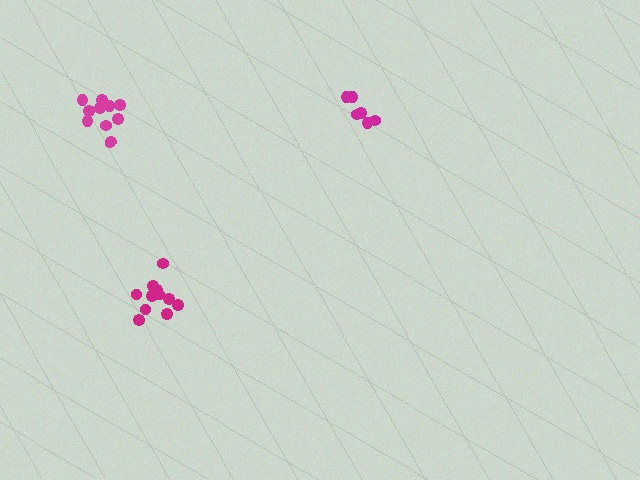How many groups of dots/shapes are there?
There are 3 groups.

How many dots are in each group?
Group 1: 6 dots, Group 2: 11 dots, Group 3: 11 dots (28 total).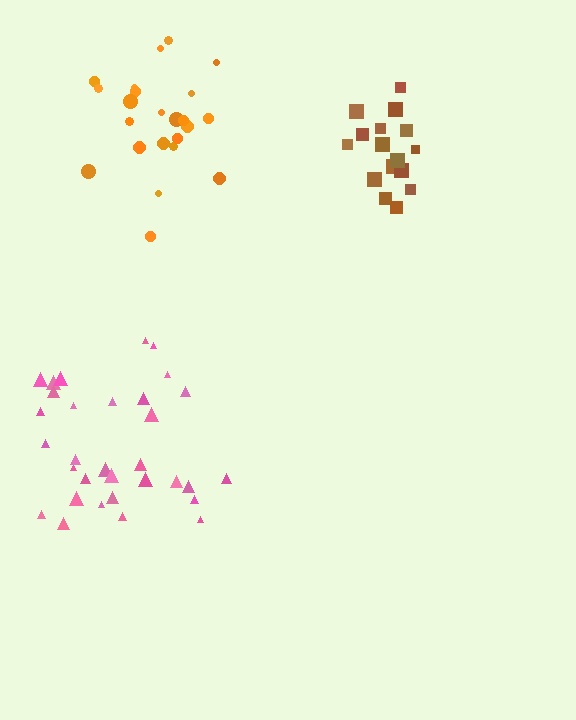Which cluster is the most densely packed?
Brown.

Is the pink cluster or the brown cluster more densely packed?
Brown.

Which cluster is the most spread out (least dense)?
Pink.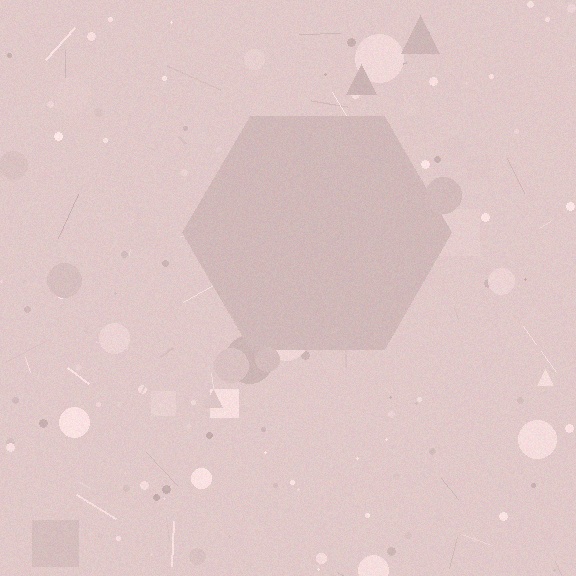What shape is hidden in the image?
A hexagon is hidden in the image.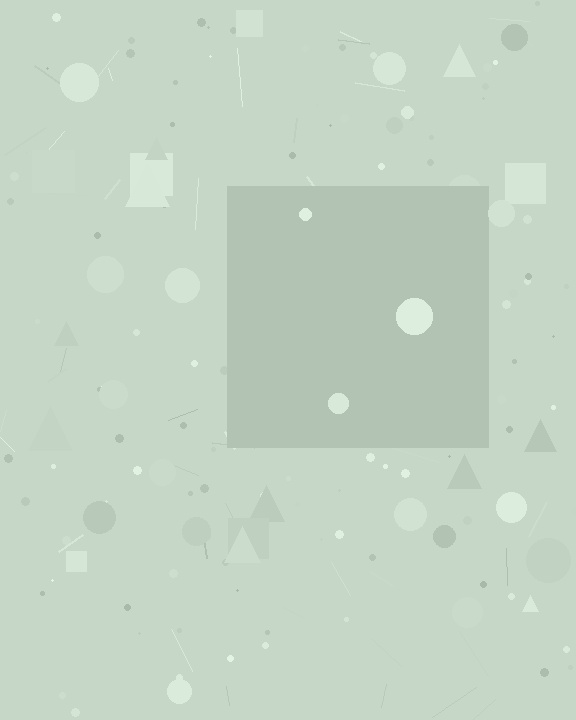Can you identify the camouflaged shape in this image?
The camouflaged shape is a square.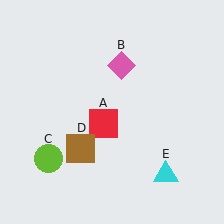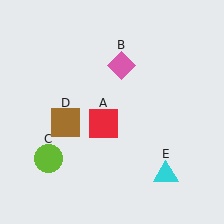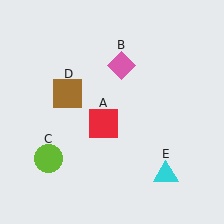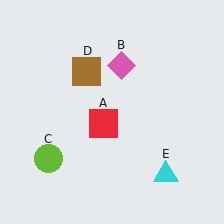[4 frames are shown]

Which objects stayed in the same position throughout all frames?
Red square (object A) and pink diamond (object B) and lime circle (object C) and cyan triangle (object E) remained stationary.